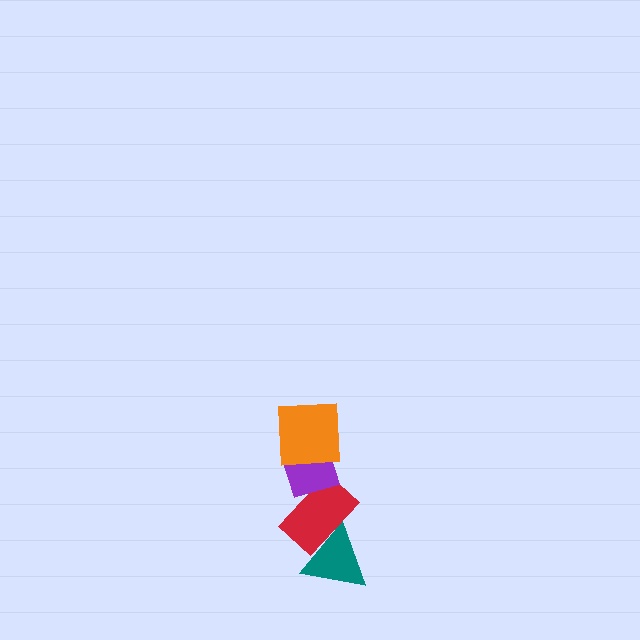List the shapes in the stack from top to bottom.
From top to bottom: the orange square, the purple diamond, the red rectangle, the teal triangle.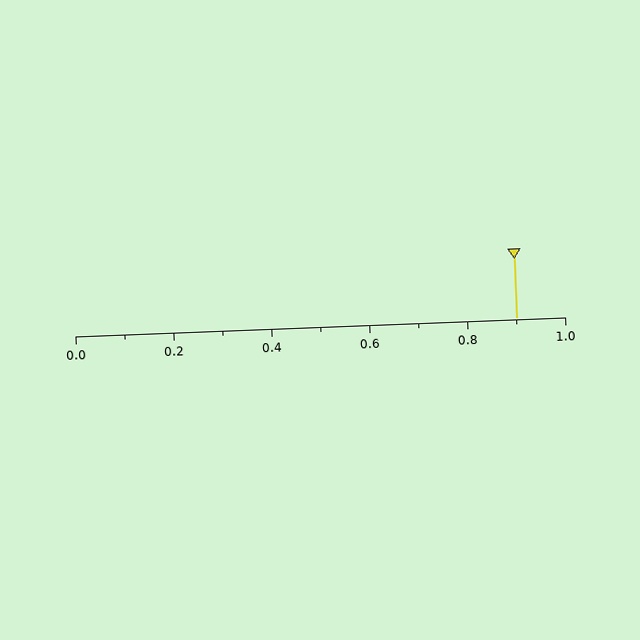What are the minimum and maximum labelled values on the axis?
The axis runs from 0.0 to 1.0.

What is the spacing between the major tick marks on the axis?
The major ticks are spaced 0.2 apart.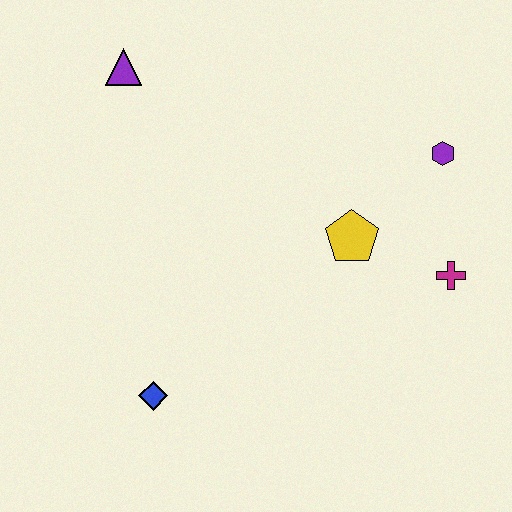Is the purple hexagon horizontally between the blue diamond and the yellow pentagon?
No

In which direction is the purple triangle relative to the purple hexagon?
The purple triangle is to the left of the purple hexagon.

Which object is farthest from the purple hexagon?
The blue diamond is farthest from the purple hexagon.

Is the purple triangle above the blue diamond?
Yes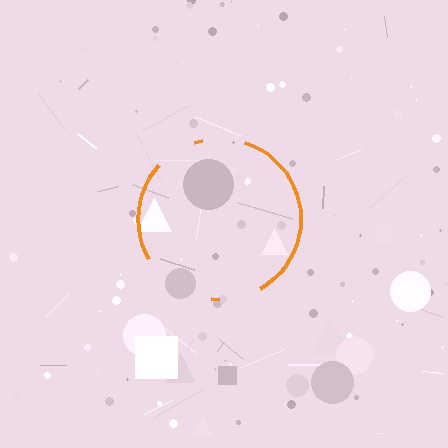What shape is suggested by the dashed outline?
The dashed outline suggests a circle.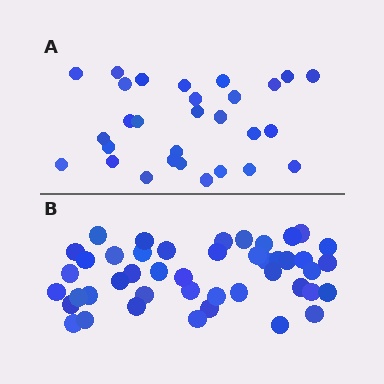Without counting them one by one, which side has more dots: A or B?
Region B (the bottom region) has more dots.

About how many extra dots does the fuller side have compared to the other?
Region B has approximately 15 more dots than region A.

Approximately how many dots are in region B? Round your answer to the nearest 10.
About 40 dots. (The exact count is 45, which rounds to 40.)